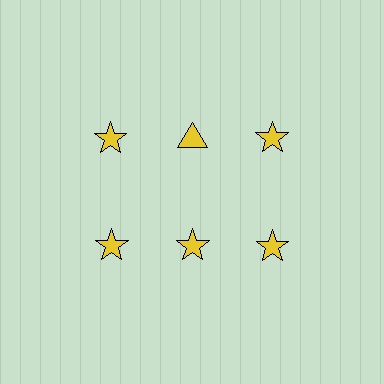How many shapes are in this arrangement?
There are 6 shapes arranged in a grid pattern.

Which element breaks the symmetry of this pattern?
The yellow triangle in the top row, second from left column breaks the symmetry. All other shapes are yellow stars.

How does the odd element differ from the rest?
It has a different shape: triangle instead of star.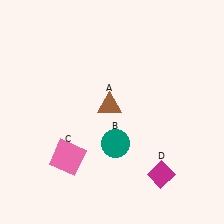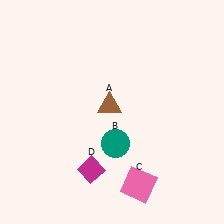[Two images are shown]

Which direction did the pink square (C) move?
The pink square (C) moved right.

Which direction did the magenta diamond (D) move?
The magenta diamond (D) moved left.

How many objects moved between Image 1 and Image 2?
2 objects moved between the two images.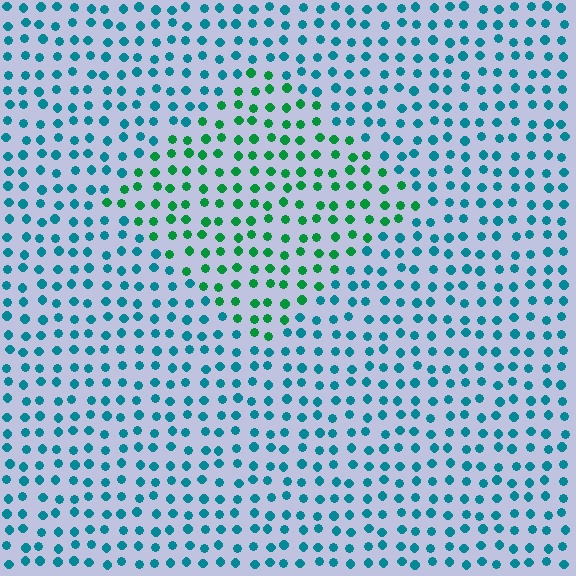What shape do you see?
I see a diamond.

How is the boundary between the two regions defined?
The boundary is defined purely by a slight shift in hue (about 44 degrees). Spacing, size, and orientation are identical on both sides.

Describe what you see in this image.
The image is filled with small teal elements in a uniform arrangement. A diamond-shaped region is visible where the elements are tinted to a slightly different hue, forming a subtle color boundary.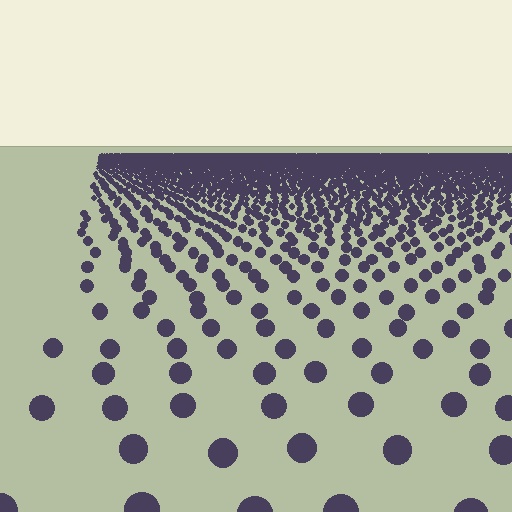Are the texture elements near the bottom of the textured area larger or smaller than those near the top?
Larger. Near the bottom, elements are closer to the viewer and appear at a bigger on-screen size.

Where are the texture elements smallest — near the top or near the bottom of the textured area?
Near the top.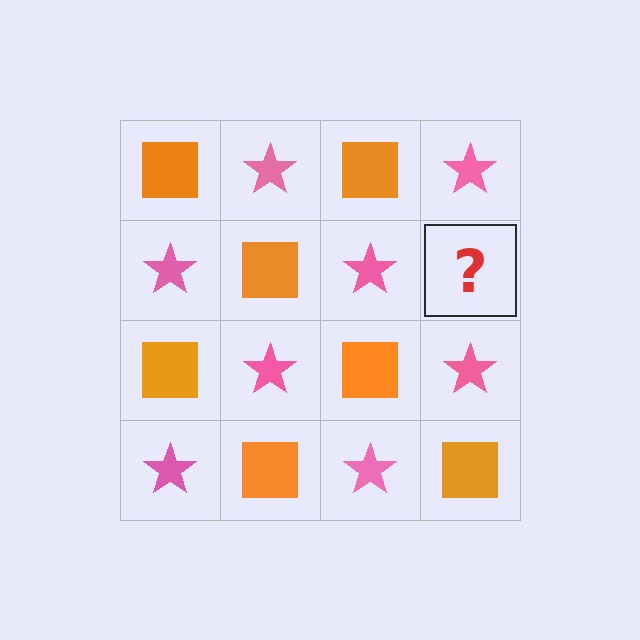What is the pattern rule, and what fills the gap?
The rule is that it alternates orange square and pink star in a checkerboard pattern. The gap should be filled with an orange square.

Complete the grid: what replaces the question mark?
The question mark should be replaced with an orange square.